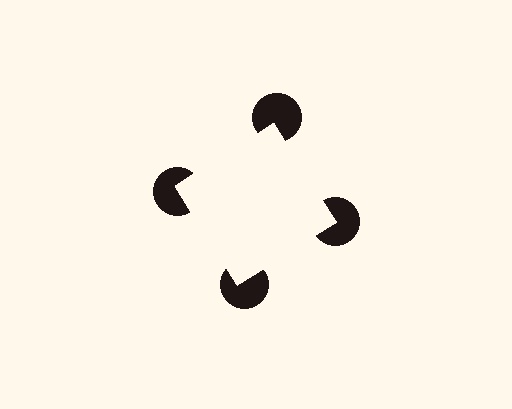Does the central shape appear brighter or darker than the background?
It typically appears slightly brighter than the background, even though no actual brightness change is drawn.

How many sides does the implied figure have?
4 sides.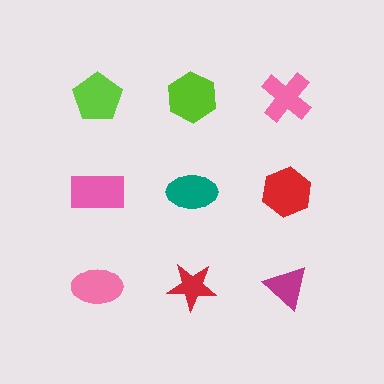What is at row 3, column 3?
A magenta triangle.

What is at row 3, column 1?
A pink ellipse.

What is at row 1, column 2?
A lime hexagon.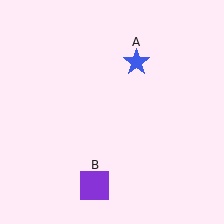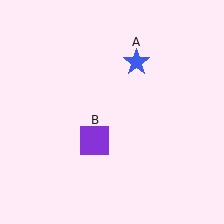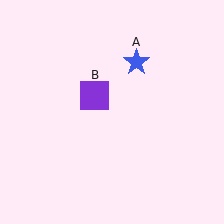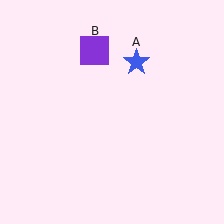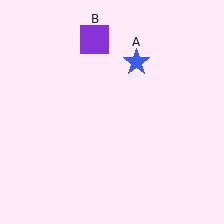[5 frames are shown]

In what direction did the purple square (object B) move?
The purple square (object B) moved up.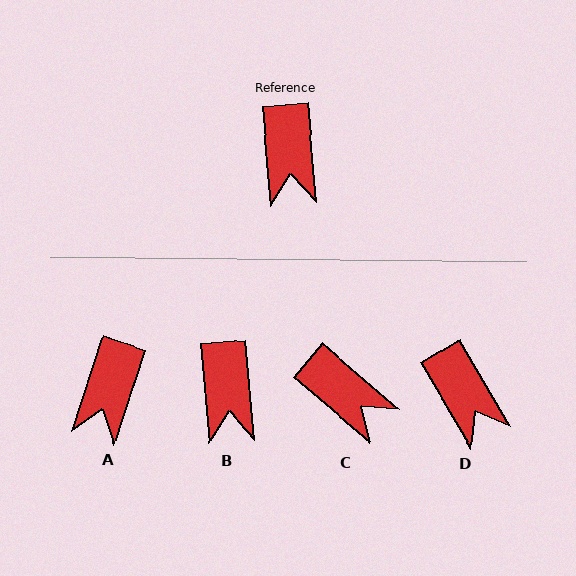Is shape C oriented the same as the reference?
No, it is off by about 44 degrees.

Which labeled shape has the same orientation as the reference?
B.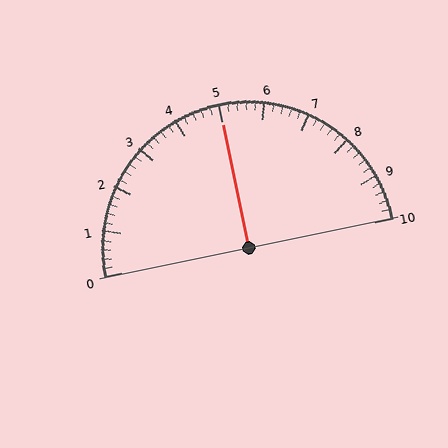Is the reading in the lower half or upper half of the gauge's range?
The reading is in the upper half of the range (0 to 10).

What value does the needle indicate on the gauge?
The needle indicates approximately 5.0.